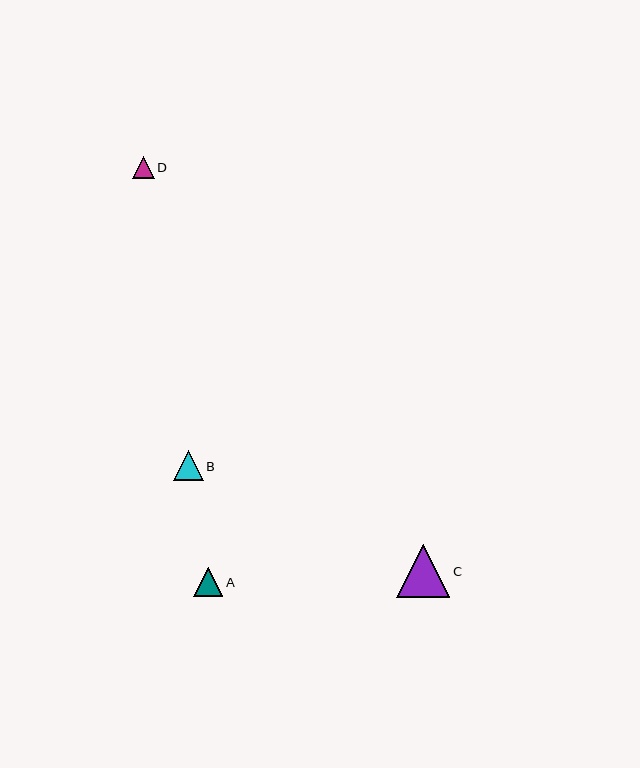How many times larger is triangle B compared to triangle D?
Triangle B is approximately 1.4 times the size of triangle D.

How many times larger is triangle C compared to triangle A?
Triangle C is approximately 1.8 times the size of triangle A.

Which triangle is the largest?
Triangle C is the largest with a size of approximately 53 pixels.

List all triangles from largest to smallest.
From largest to smallest: C, B, A, D.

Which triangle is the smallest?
Triangle D is the smallest with a size of approximately 22 pixels.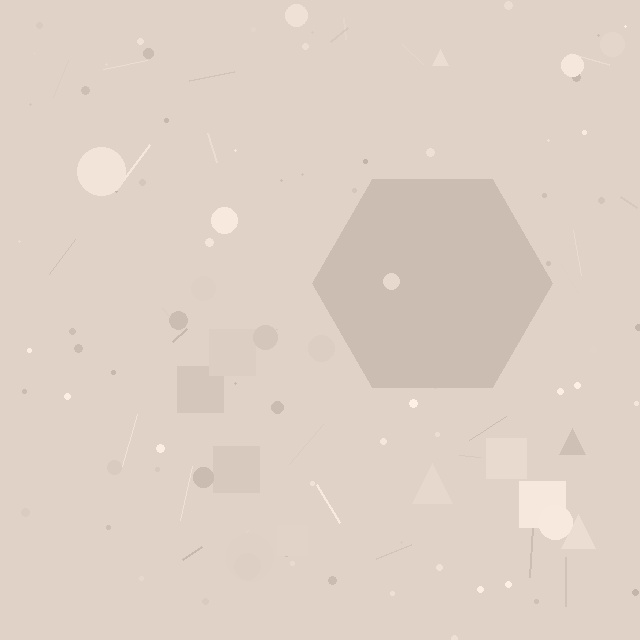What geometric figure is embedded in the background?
A hexagon is embedded in the background.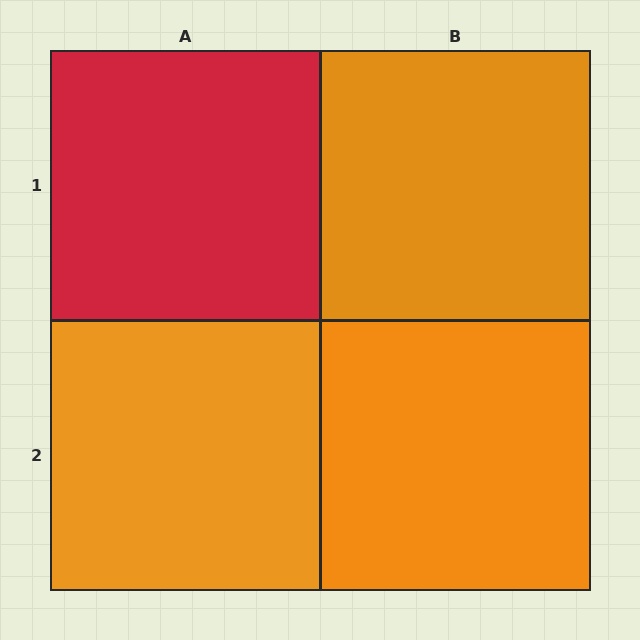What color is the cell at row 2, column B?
Orange.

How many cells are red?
1 cell is red.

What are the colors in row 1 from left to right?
Red, orange.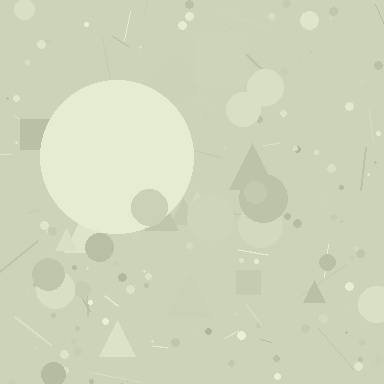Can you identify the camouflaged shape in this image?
The camouflaged shape is a circle.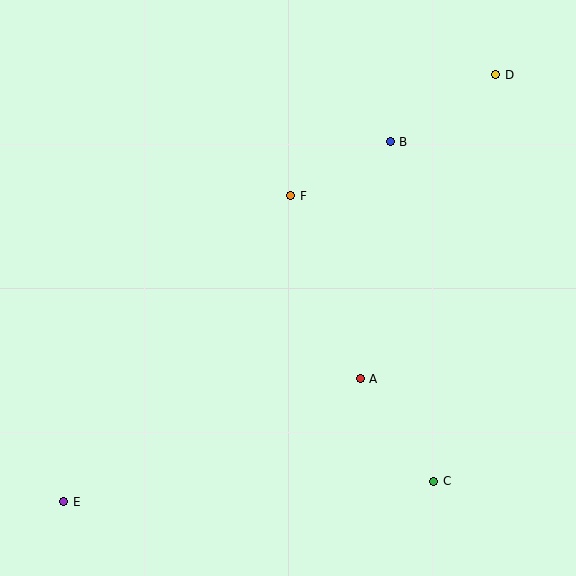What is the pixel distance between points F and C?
The distance between F and C is 319 pixels.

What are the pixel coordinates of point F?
Point F is at (291, 196).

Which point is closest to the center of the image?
Point F at (291, 196) is closest to the center.